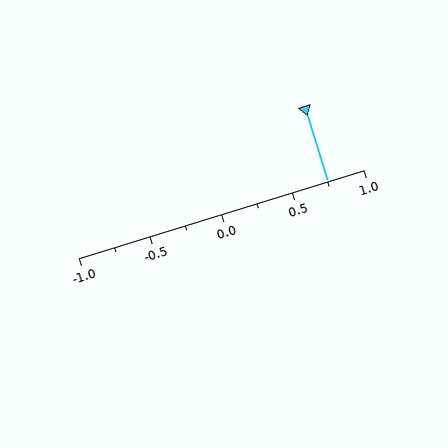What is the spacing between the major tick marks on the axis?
The major ticks are spaced 0.5 apart.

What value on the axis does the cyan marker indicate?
The marker indicates approximately 0.75.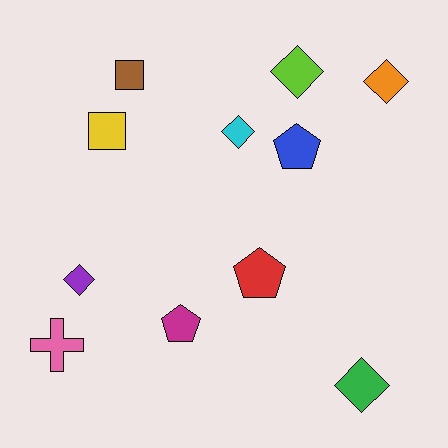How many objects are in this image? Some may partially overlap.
There are 11 objects.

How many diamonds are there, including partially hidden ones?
There are 5 diamonds.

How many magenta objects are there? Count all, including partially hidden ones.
There is 1 magenta object.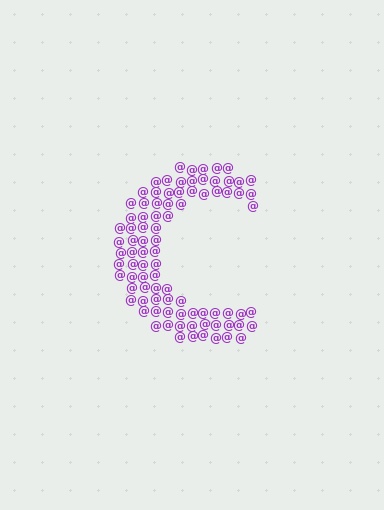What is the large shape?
The large shape is the letter C.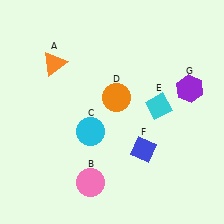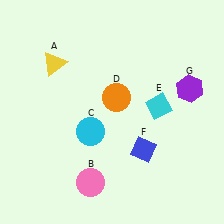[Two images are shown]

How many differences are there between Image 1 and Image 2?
There is 1 difference between the two images.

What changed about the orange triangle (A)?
In Image 1, A is orange. In Image 2, it changed to yellow.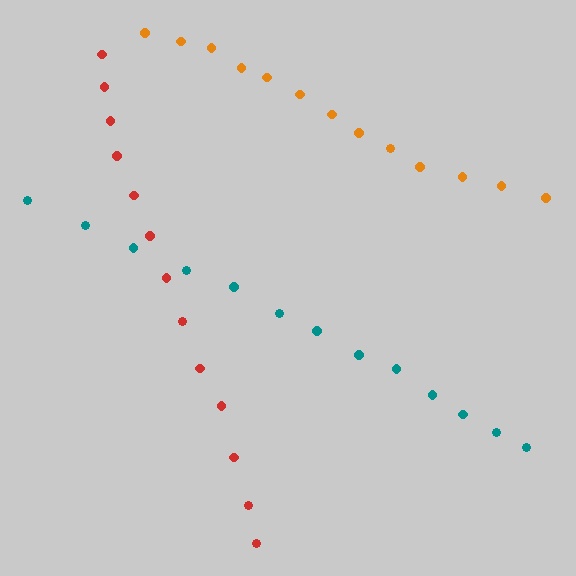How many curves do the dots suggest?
There are 3 distinct paths.